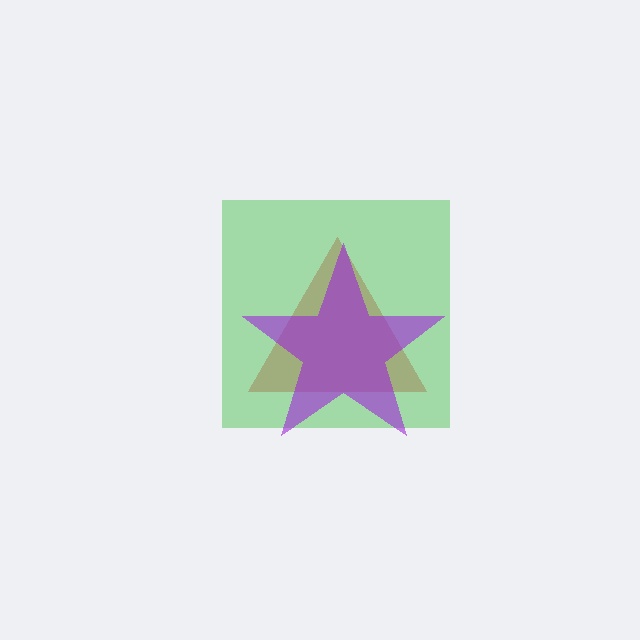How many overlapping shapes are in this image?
There are 3 overlapping shapes in the image.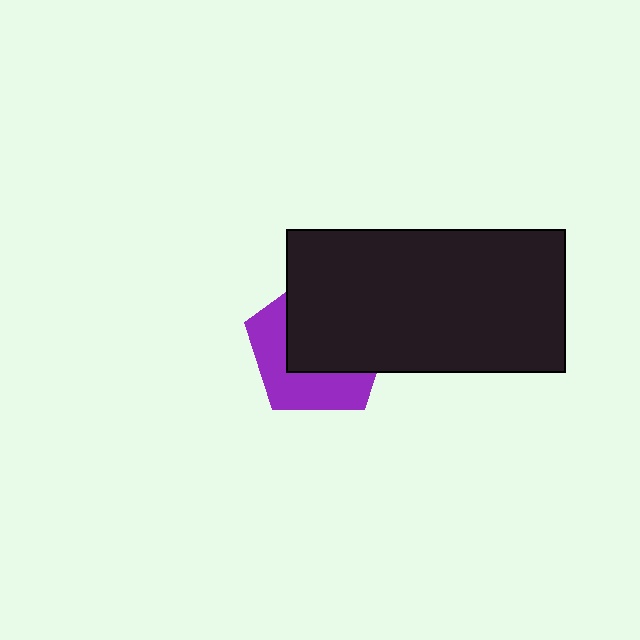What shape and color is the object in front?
The object in front is a black rectangle.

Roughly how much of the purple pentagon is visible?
A small part of it is visible (roughly 42%).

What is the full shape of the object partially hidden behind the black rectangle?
The partially hidden object is a purple pentagon.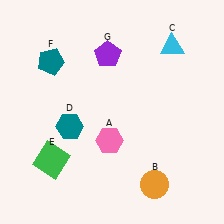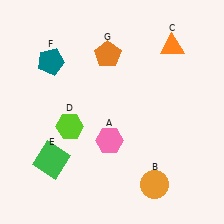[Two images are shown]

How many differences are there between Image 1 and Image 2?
There are 3 differences between the two images.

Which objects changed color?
C changed from cyan to orange. D changed from teal to lime. G changed from purple to orange.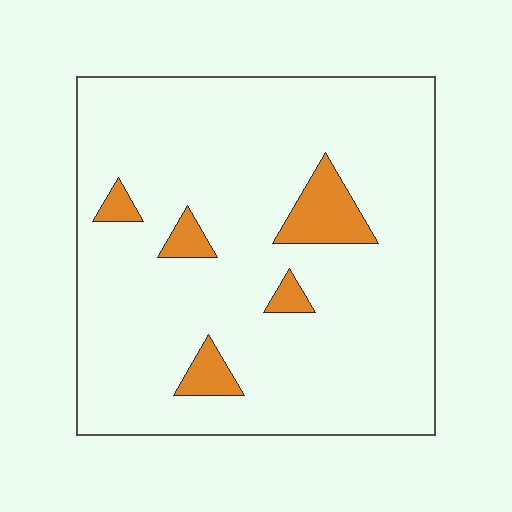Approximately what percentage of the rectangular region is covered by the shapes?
Approximately 10%.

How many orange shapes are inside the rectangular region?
5.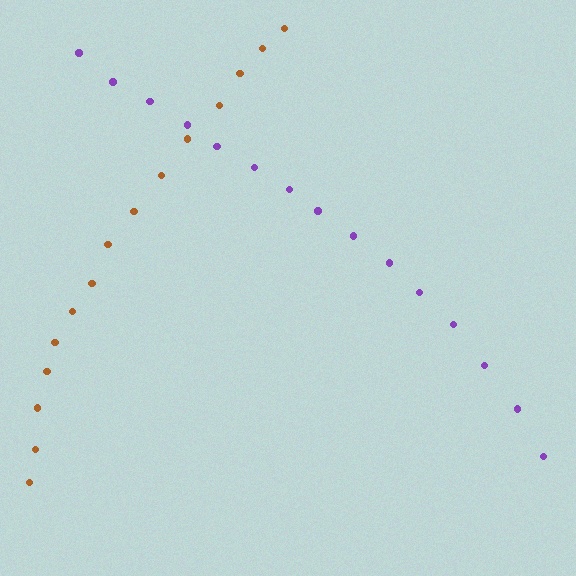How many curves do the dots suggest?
There are 2 distinct paths.